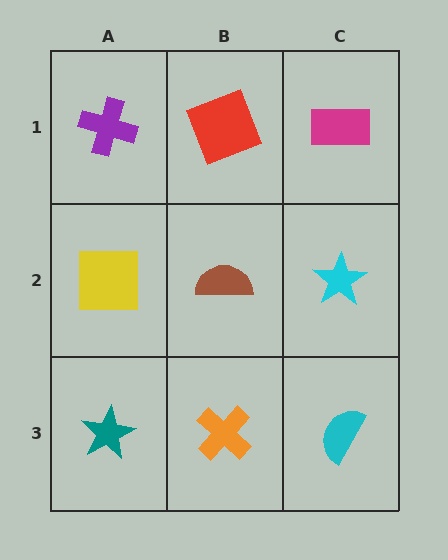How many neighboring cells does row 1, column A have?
2.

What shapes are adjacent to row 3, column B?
A brown semicircle (row 2, column B), a teal star (row 3, column A), a cyan semicircle (row 3, column C).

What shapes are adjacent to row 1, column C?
A cyan star (row 2, column C), a red square (row 1, column B).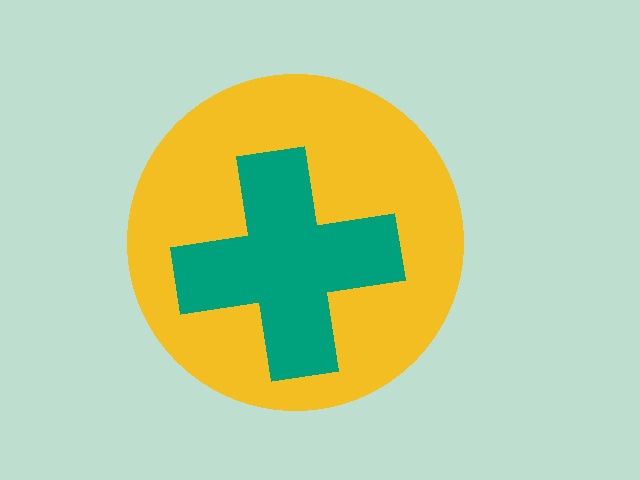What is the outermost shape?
The yellow circle.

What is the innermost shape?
The teal cross.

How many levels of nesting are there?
2.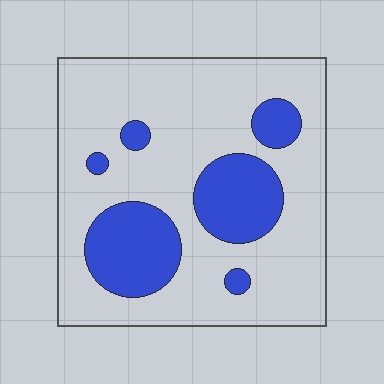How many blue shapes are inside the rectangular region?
6.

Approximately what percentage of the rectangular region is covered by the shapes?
Approximately 25%.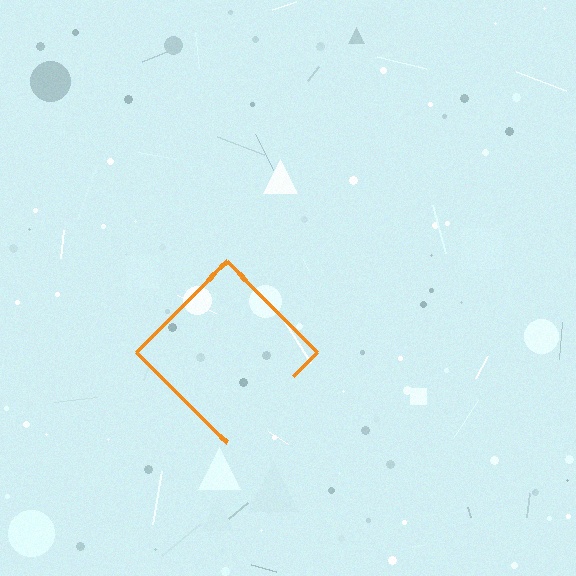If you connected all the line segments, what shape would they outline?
They would outline a diamond.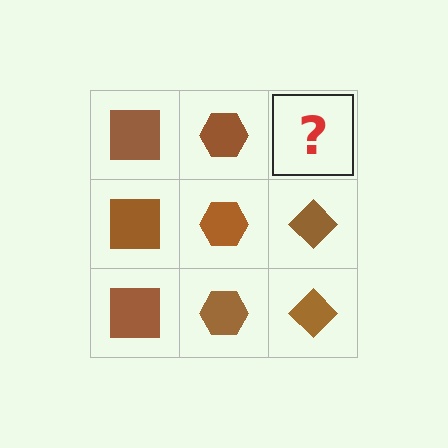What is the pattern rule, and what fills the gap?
The rule is that each column has a consistent shape. The gap should be filled with a brown diamond.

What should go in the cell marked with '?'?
The missing cell should contain a brown diamond.